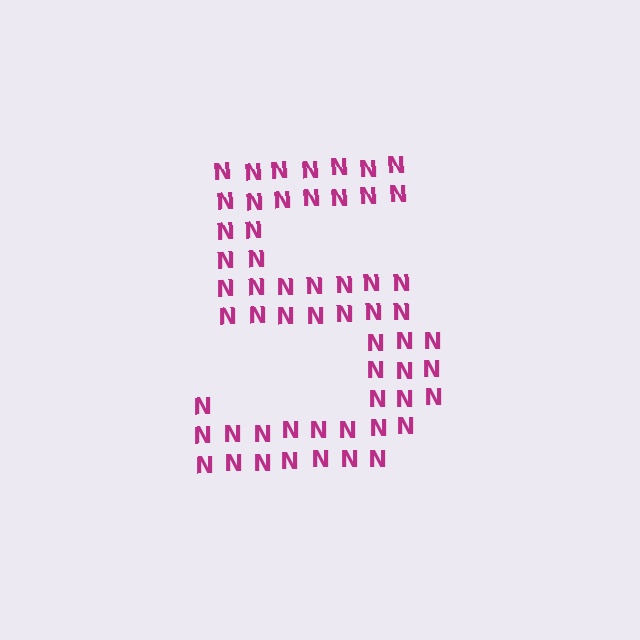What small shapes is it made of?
It is made of small letter N's.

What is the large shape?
The large shape is the digit 5.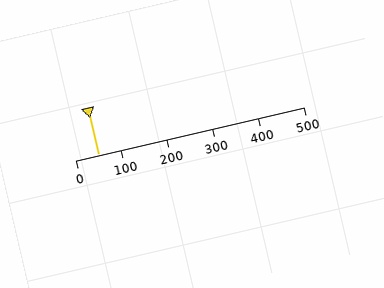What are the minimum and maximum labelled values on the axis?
The axis runs from 0 to 500.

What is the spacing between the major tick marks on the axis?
The major ticks are spaced 100 apart.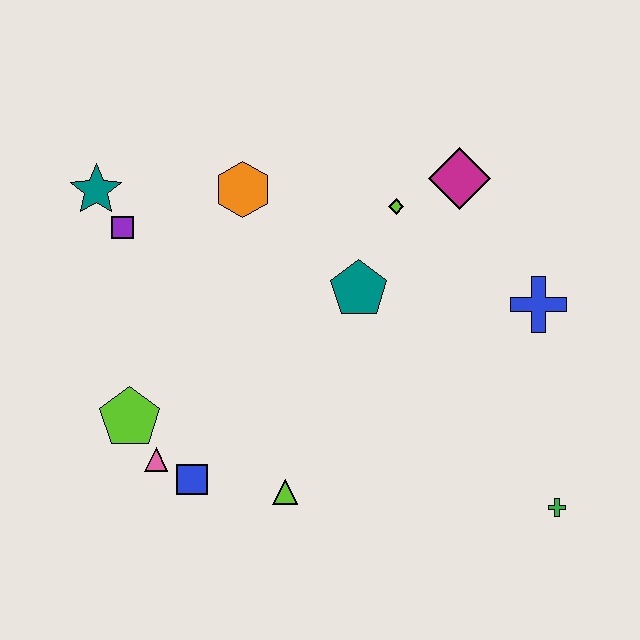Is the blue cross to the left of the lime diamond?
No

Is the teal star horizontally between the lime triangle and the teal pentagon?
No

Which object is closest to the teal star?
The purple square is closest to the teal star.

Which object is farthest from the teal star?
The green cross is farthest from the teal star.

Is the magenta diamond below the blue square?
No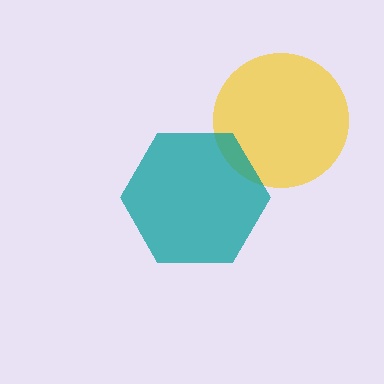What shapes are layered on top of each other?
The layered shapes are: a yellow circle, a teal hexagon.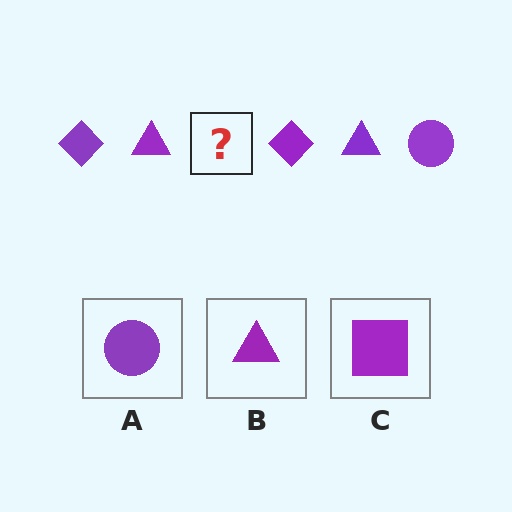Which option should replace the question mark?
Option A.